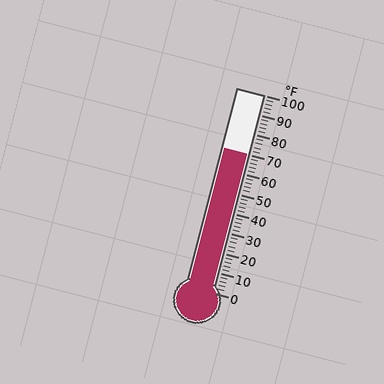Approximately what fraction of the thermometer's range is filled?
The thermometer is filled to approximately 70% of its range.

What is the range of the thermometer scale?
The thermometer scale ranges from 0°F to 100°F.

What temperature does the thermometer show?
The thermometer shows approximately 70°F.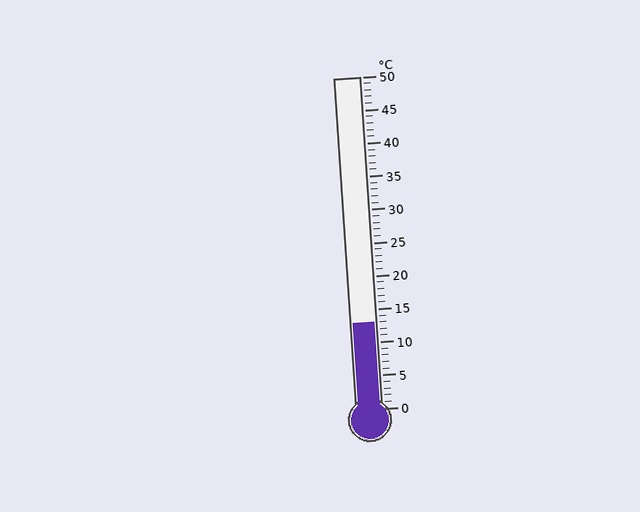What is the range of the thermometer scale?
The thermometer scale ranges from 0°C to 50°C.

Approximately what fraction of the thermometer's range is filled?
The thermometer is filled to approximately 25% of its range.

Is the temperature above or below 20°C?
The temperature is below 20°C.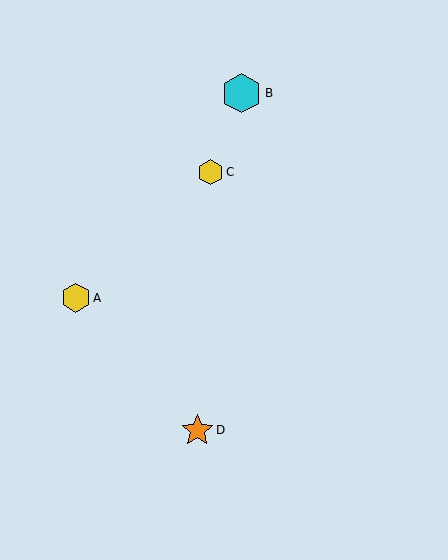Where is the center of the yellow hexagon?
The center of the yellow hexagon is at (76, 298).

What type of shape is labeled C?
Shape C is a yellow hexagon.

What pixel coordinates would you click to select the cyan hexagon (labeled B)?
Click at (242, 93) to select the cyan hexagon B.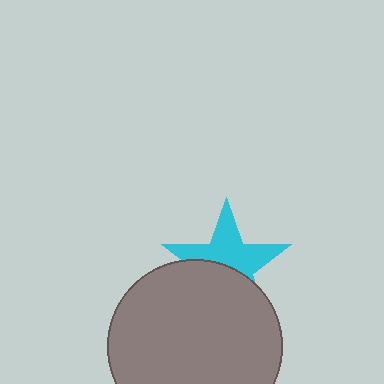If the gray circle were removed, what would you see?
You would see the complete cyan star.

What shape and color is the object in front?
The object in front is a gray circle.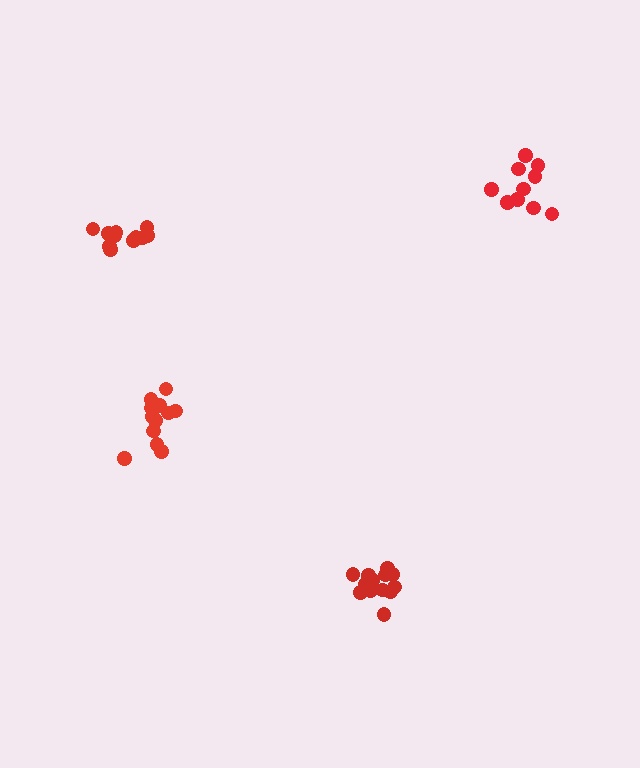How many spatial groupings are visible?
There are 4 spatial groupings.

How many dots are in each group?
Group 1: 11 dots, Group 2: 10 dots, Group 3: 12 dots, Group 4: 13 dots (46 total).